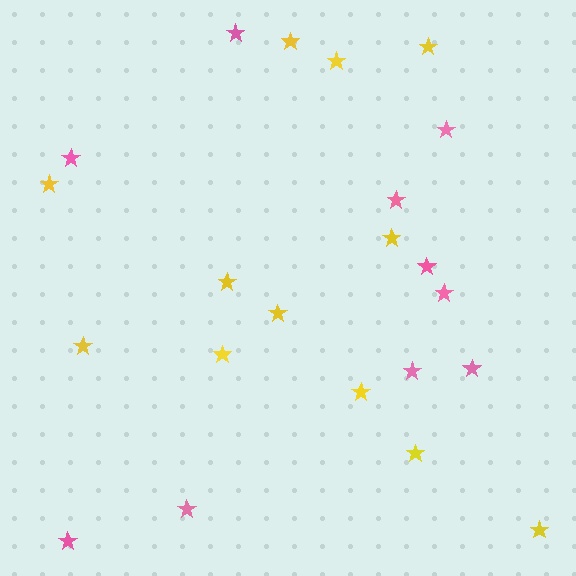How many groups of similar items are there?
There are 2 groups: one group of yellow stars (12) and one group of pink stars (10).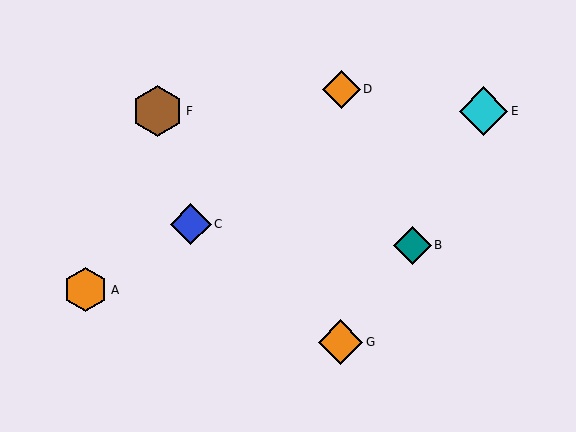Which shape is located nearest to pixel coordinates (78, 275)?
The orange hexagon (labeled A) at (86, 290) is nearest to that location.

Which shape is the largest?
The brown hexagon (labeled F) is the largest.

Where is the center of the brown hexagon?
The center of the brown hexagon is at (157, 111).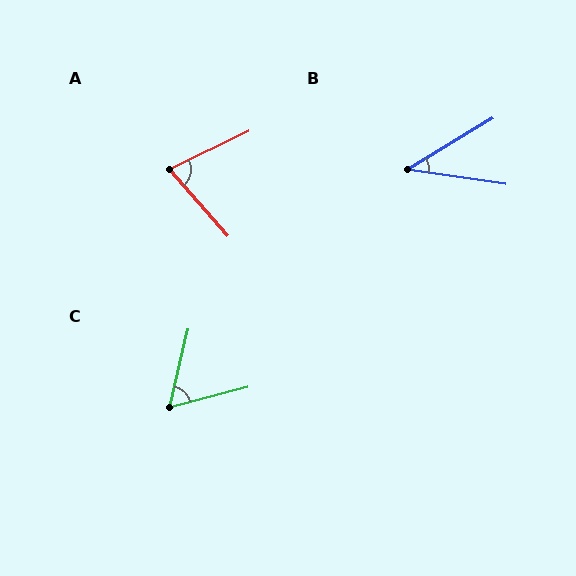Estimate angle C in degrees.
Approximately 62 degrees.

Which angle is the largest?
A, at approximately 74 degrees.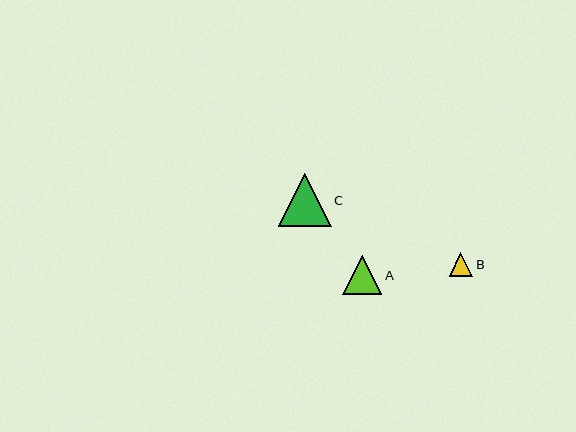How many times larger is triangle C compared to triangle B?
Triangle C is approximately 2.2 times the size of triangle B.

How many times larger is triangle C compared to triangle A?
Triangle C is approximately 1.4 times the size of triangle A.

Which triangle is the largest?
Triangle C is the largest with a size of approximately 53 pixels.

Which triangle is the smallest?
Triangle B is the smallest with a size of approximately 24 pixels.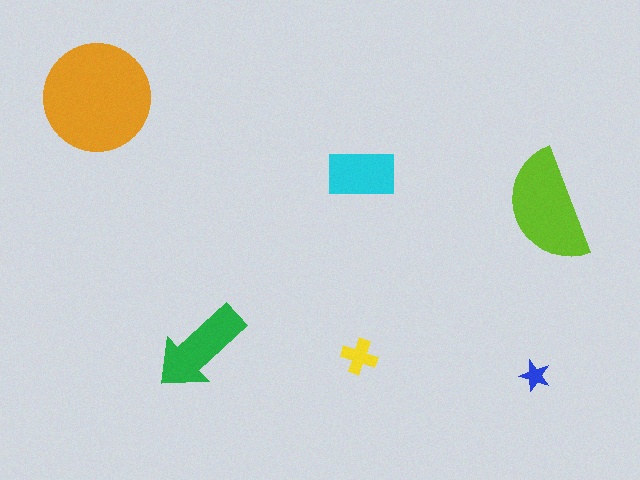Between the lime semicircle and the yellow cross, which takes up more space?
The lime semicircle.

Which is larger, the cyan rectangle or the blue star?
The cyan rectangle.